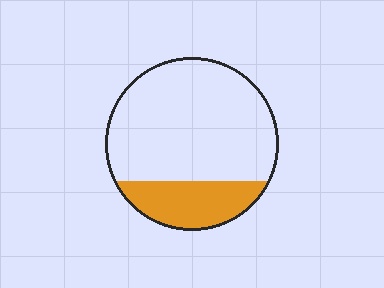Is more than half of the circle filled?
No.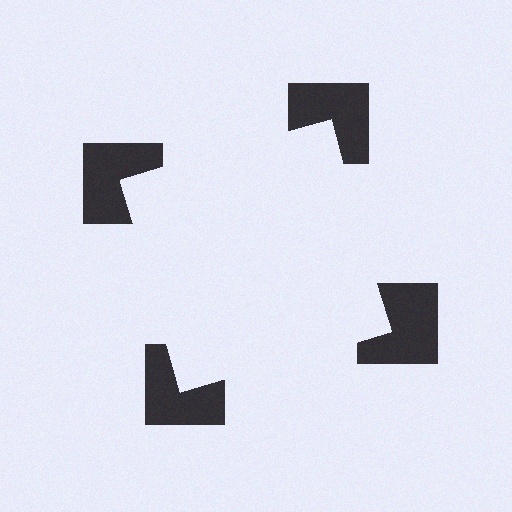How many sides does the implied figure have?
4 sides.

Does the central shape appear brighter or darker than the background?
It typically appears slightly brighter than the background, even though no actual brightness change is drawn.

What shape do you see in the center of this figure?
An illusory square — its edges are inferred from the aligned wedge cuts in the notched squares, not physically drawn.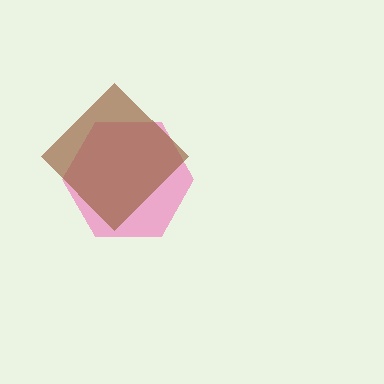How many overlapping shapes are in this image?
There are 2 overlapping shapes in the image.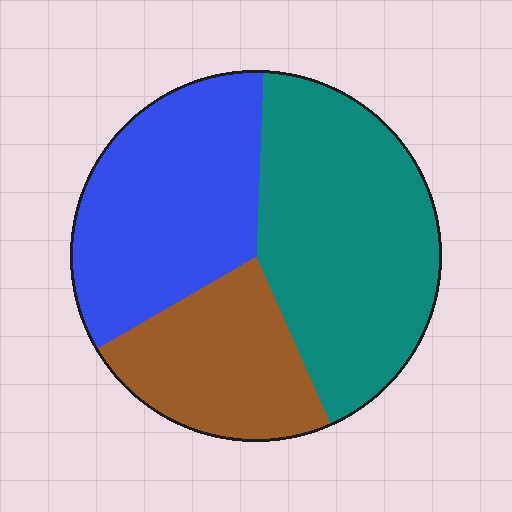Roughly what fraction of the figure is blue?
Blue takes up about one third (1/3) of the figure.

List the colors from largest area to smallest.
From largest to smallest: teal, blue, brown.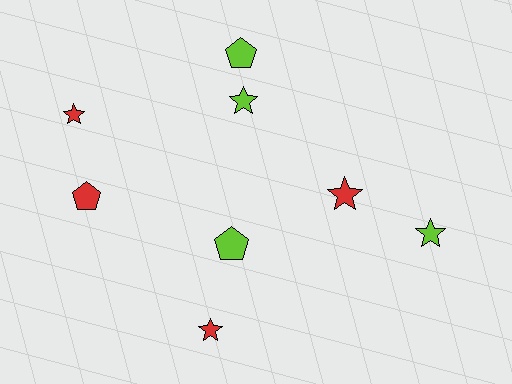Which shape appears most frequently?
Star, with 5 objects.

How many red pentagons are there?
There is 1 red pentagon.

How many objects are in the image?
There are 8 objects.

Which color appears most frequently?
Red, with 4 objects.